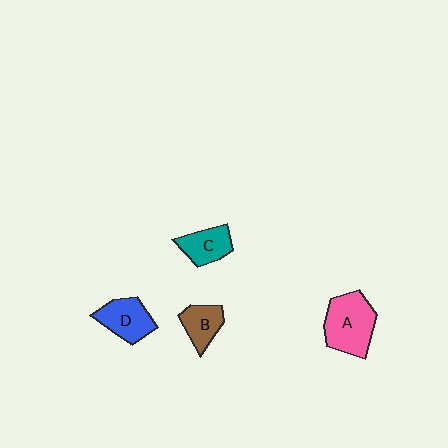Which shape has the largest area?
Shape A (pink).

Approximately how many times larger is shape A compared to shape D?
Approximately 1.4 times.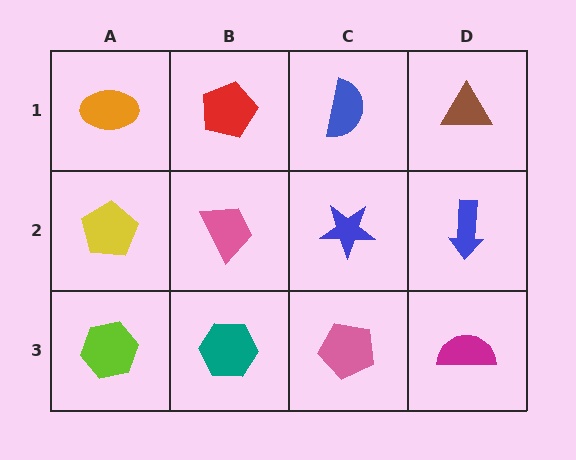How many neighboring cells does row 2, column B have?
4.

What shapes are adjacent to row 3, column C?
A blue star (row 2, column C), a teal hexagon (row 3, column B), a magenta semicircle (row 3, column D).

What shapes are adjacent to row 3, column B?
A pink trapezoid (row 2, column B), a lime hexagon (row 3, column A), a pink pentagon (row 3, column C).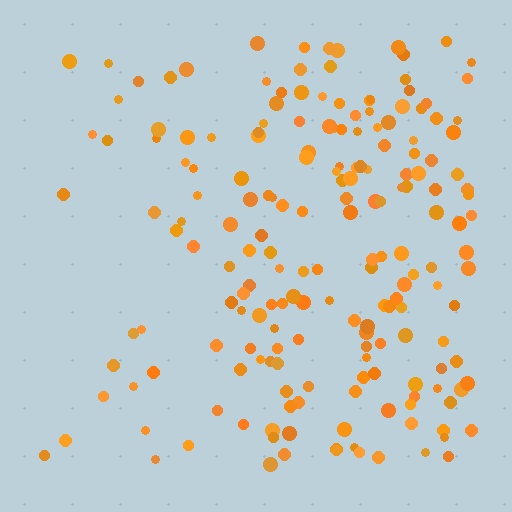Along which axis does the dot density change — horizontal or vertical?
Horizontal.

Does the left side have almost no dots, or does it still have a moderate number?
Still a moderate number, just noticeably fewer than the right.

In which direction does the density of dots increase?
From left to right, with the right side densest.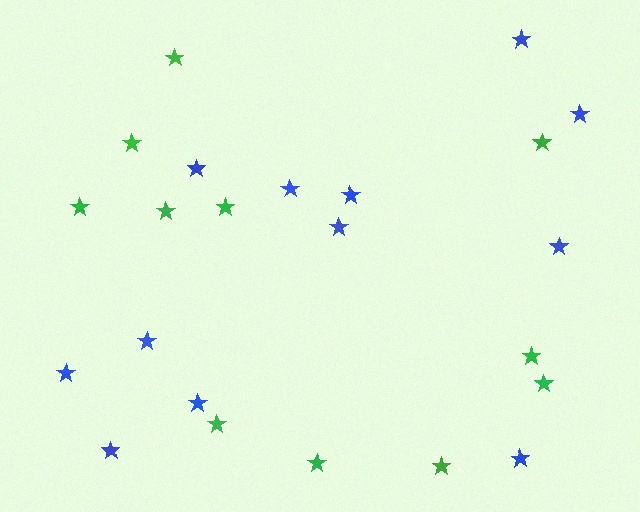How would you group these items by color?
There are 2 groups: one group of blue stars (12) and one group of green stars (11).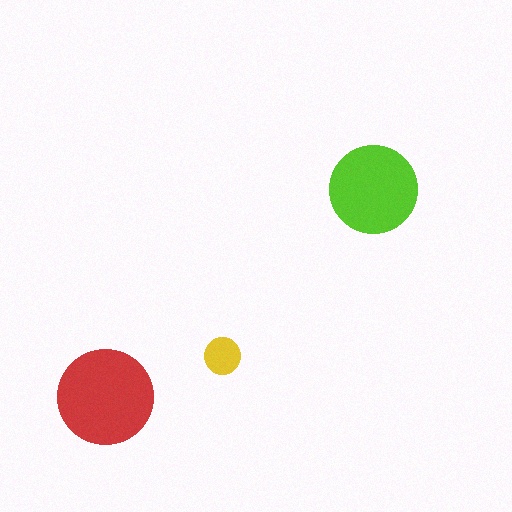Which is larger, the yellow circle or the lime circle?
The lime one.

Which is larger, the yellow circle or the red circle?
The red one.